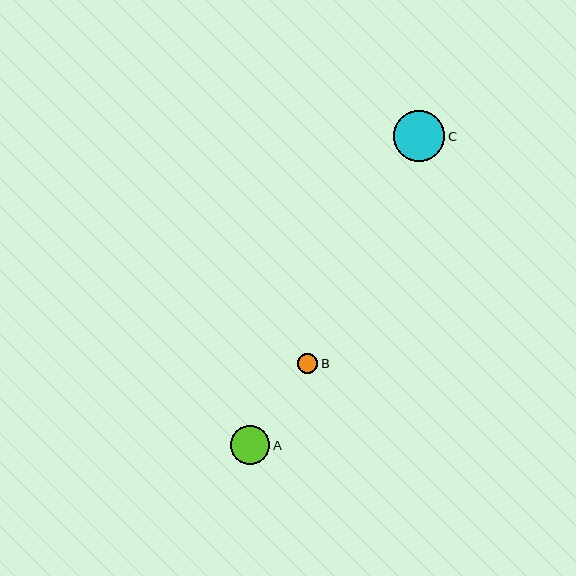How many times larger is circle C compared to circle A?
Circle C is approximately 1.3 times the size of circle A.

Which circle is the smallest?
Circle B is the smallest with a size of approximately 20 pixels.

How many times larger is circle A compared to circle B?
Circle A is approximately 1.9 times the size of circle B.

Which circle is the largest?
Circle C is the largest with a size of approximately 51 pixels.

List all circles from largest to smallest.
From largest to smallest: C, A, B.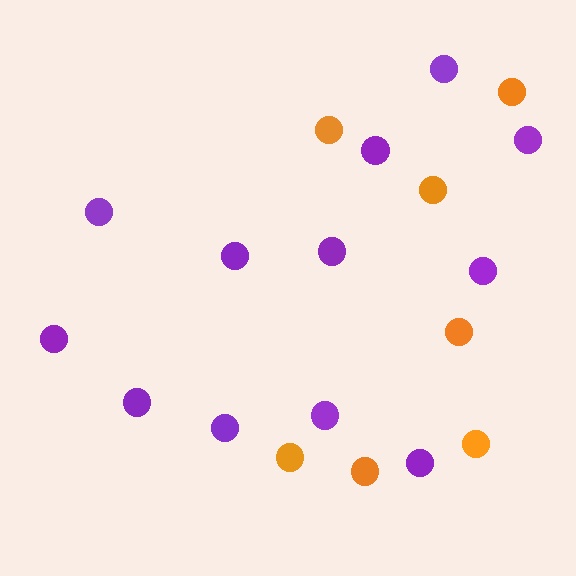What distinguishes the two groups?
There are 2 groups: one group of purple circles (12) and one group of orange circles (7).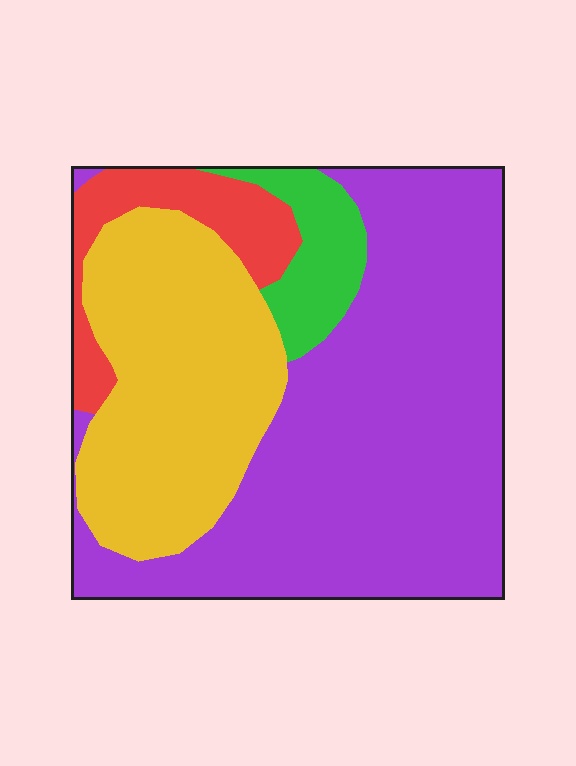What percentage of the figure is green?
Green covers about 5% of the figure.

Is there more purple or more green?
Purple.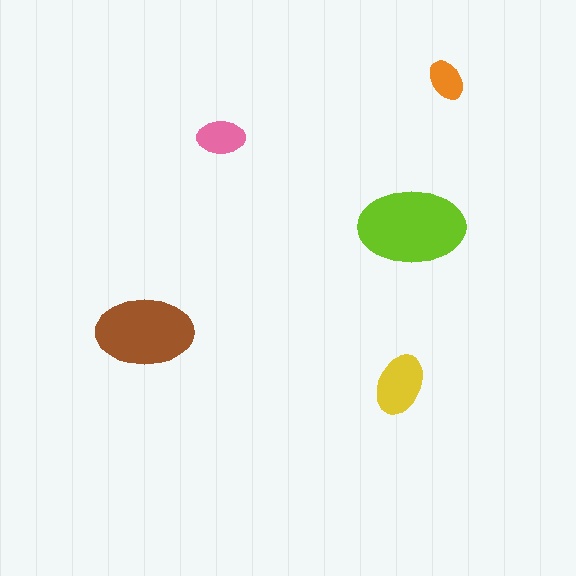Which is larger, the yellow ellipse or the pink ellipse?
The yellow one.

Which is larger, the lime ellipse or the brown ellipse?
The lime one.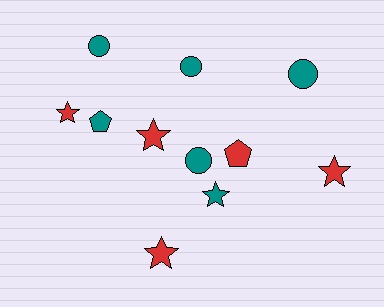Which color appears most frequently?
Teal, with 6 objects.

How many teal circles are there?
There are 4 teal circles.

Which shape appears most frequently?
Star, with 5 objects.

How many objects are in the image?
There are 11 objects.